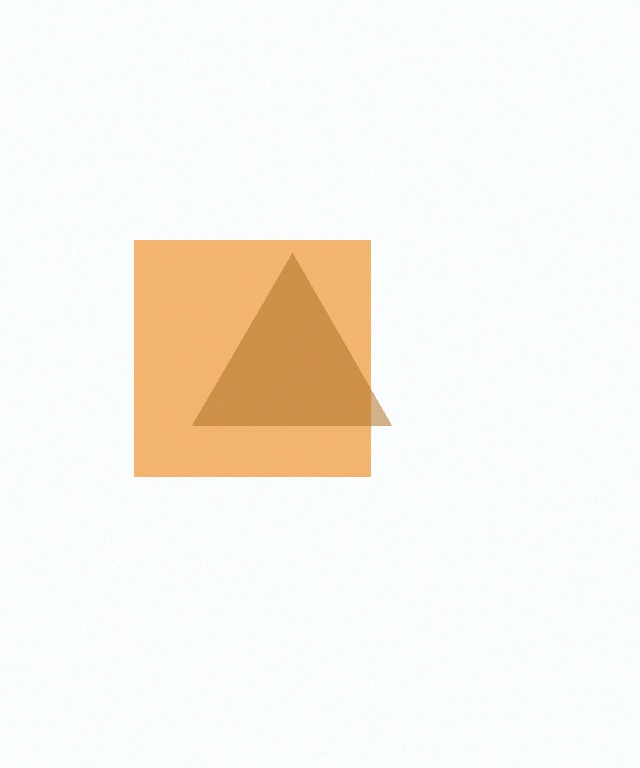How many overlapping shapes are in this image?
There are 2 overlapping shapes in the image.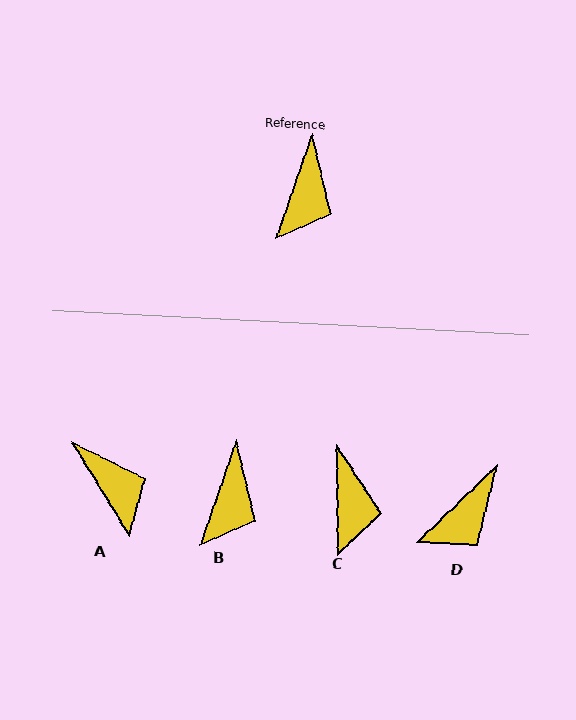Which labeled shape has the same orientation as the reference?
B.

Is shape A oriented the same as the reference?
No, it is off by about 51 degrees.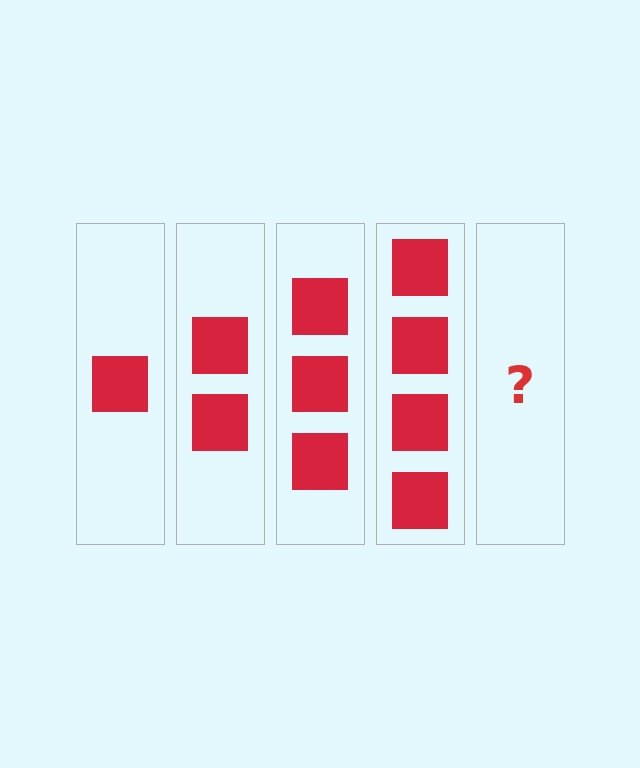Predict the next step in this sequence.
The next step is 5 squares.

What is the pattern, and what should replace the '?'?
The pattern is that each step adds one more square. The '?' should be 5 squares.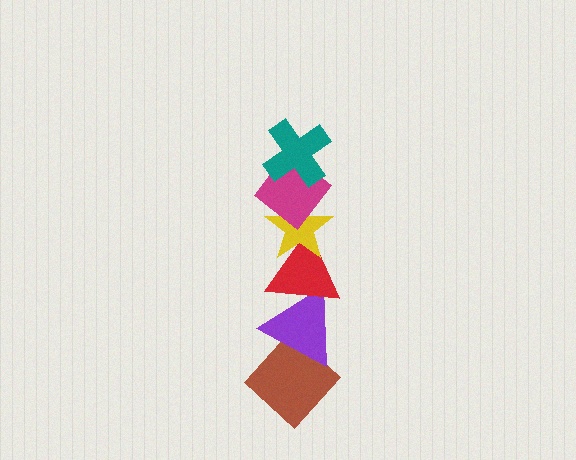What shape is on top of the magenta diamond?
The teal cross is on top of the magenta diamond.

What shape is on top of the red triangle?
The yellow star is on top of the red triangle.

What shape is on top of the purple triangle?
The red triangle is on top of the purple triangle.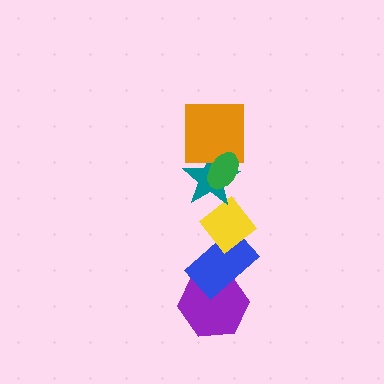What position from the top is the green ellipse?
The green ellipse is 1st from the top.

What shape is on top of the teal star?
The orange square is on top of the teal star.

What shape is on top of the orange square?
The green ellipse is on top of the orange square.